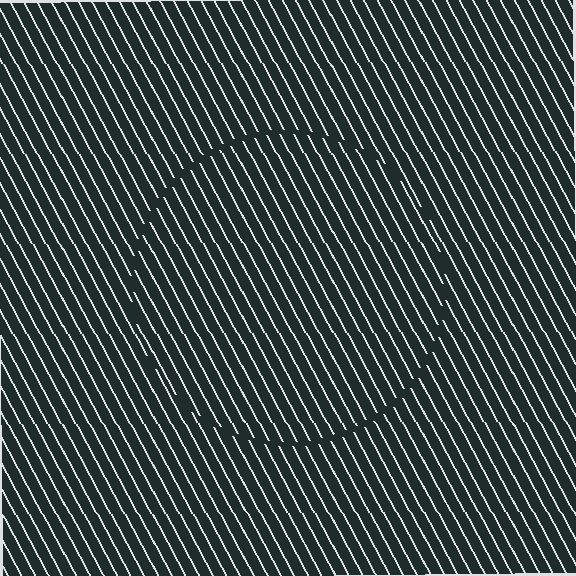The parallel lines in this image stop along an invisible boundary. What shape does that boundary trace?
An illusory circle. The interior of the shape contains the same grating, shifted by half a period — the contour is defined by the phase discontinuity where line-ends from the inner and outer gratings abut.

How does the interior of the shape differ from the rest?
The interior of the shape contains the same grating, shifted by half a period — the contour is defined by the phase discontinuity where line-ends from the inner and outer gratings abut.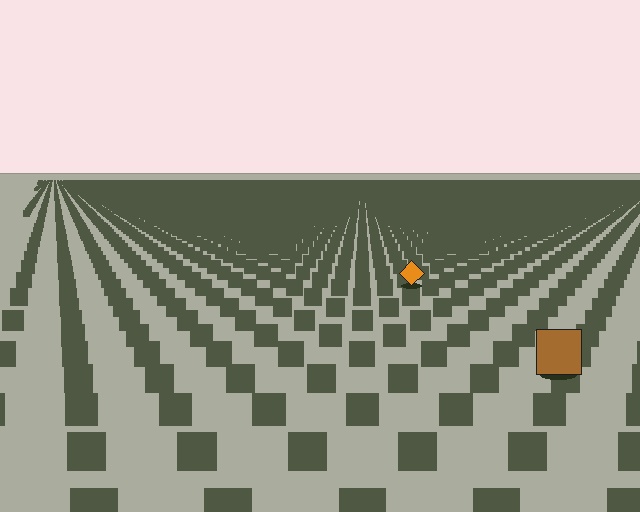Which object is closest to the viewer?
The brown square is closest. The texture marks near it are larger and more spread out.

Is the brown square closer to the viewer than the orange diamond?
Yes. The brown square is closer — you can tell from the texture gradient: the ground texture is coarser near it.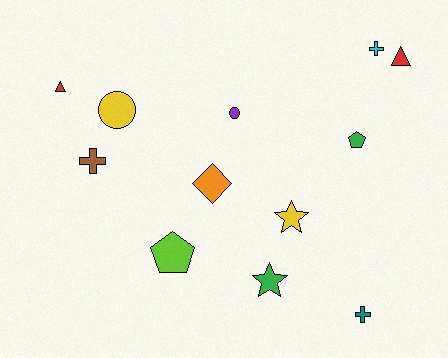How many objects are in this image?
There are 12 objects.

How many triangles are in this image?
There are 2 triangles.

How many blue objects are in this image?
There are no blue objects.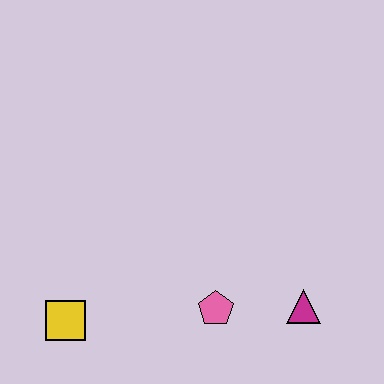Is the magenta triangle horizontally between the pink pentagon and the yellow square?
No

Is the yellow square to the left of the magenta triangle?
Yes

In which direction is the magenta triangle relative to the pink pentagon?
The magenta triangle is to the right of the pink pentagon.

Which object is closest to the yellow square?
The pink pentagon is closest to the yellow square.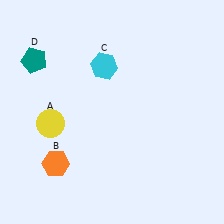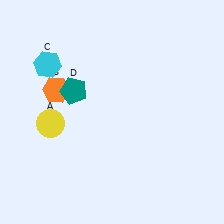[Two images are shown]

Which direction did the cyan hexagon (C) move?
The cyan hexagon (C) moved left.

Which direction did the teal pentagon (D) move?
The teal pentagon (D) moved right.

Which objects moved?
The objects that moved are: the orange hexagon (B), the cyan hexagon (C), the teal pentagon (D).